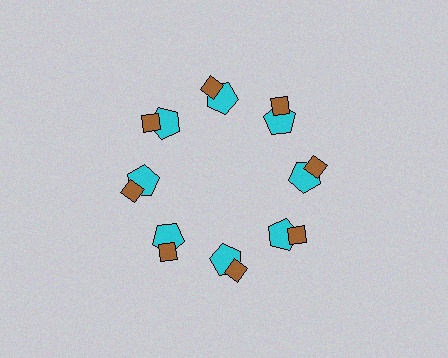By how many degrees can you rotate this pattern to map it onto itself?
The pattern maps onto itself every 45 degrees of rotation.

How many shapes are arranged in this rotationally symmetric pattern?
There are 16 shapes, arranged in 8 groups of 2.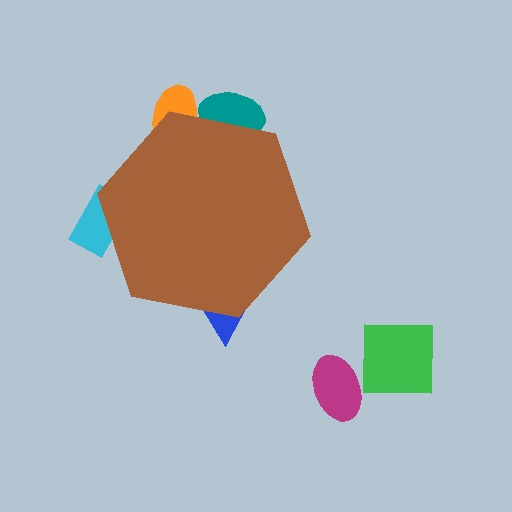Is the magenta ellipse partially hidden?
No, the magenta ellipse is fully visible.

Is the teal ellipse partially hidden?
Yes, the teal ellipse is partially hidden behind the brown hexagon.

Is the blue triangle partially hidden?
Yes, the blue triangle is partially hidden behind the brown hexagon.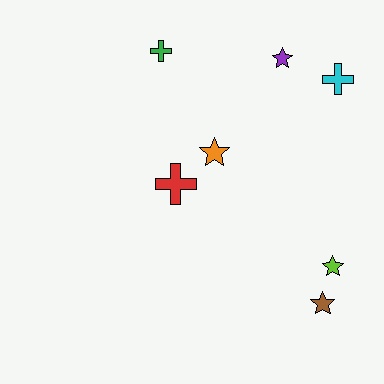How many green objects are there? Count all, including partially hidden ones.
There is 1 green object.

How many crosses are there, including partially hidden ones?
There are 3 crosses.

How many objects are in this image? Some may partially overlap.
There are 7 objects.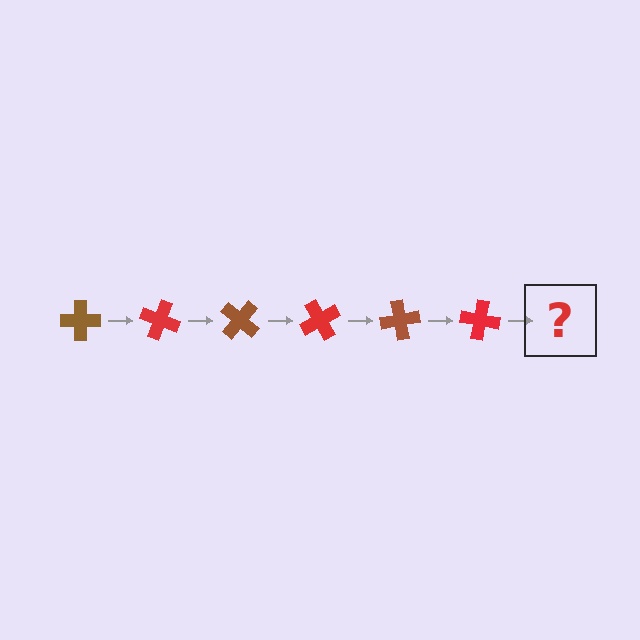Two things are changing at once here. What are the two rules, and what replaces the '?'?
The two rules are that it rotates 20 degrees each step and the color cycles through brown and red. The '?' should be a brown cross, rotated 120 degrees from the start.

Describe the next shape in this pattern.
It should be a brown cross, rotated 120 degrees from the start.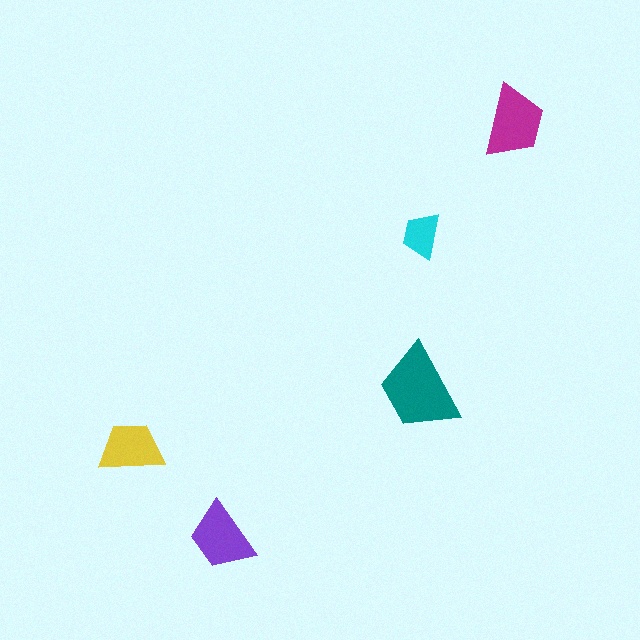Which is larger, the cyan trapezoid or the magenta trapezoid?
The magenta one.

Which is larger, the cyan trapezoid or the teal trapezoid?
The teal one.